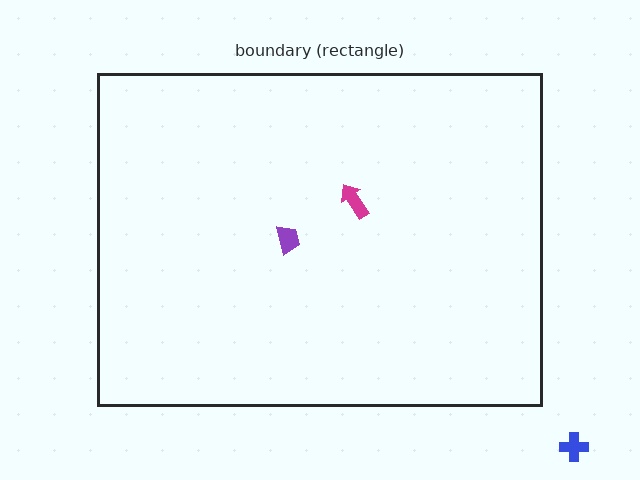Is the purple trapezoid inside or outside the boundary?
Inside.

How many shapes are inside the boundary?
2 inside, 1 outside.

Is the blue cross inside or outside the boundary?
Outside.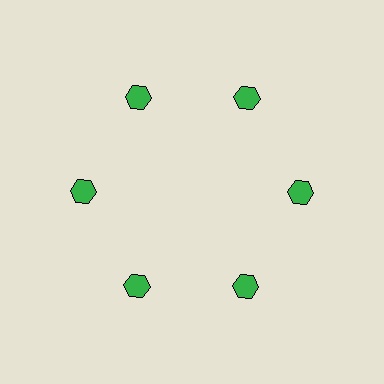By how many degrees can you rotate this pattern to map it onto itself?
The pattern maps onto itself every 60 degrees of rotation.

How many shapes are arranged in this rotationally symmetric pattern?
There are 6 shapes, arranged in 6 groups of 1.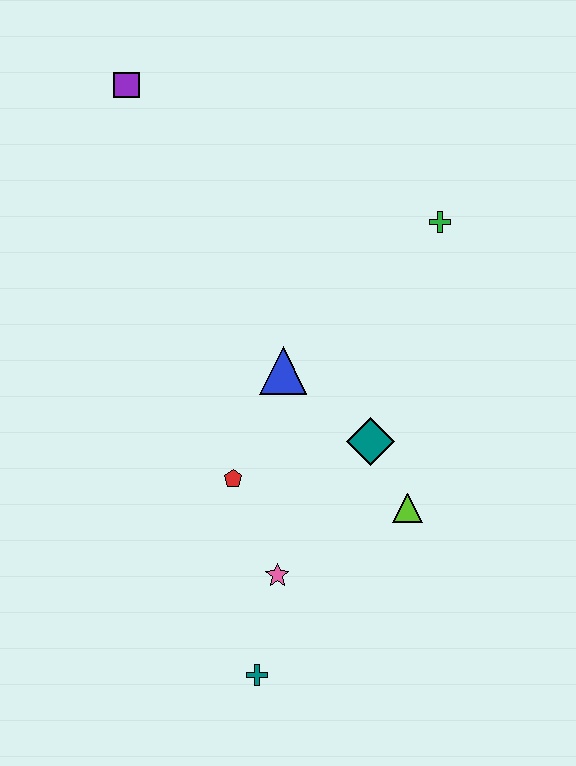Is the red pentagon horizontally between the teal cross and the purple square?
Yes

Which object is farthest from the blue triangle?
The purple square is farthest from the blue triangle.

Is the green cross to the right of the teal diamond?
Yes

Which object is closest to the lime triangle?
The teal diamond is closest to the lime triangle.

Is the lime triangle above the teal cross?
Yes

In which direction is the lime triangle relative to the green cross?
The lime triangle is below the green cross.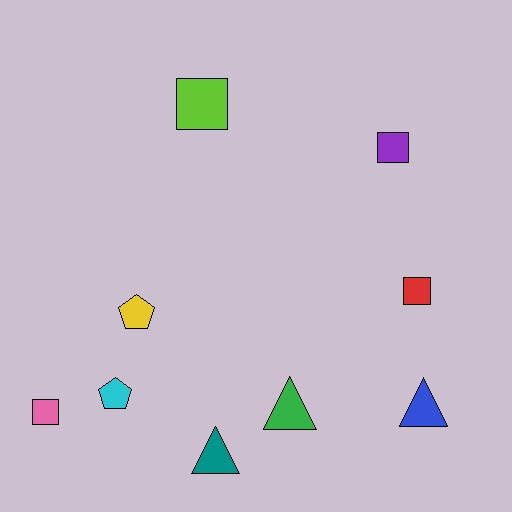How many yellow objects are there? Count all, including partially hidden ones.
There is 1 yellow object.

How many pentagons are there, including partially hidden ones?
There are 2 pentagons.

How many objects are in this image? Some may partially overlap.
There are 9 objects.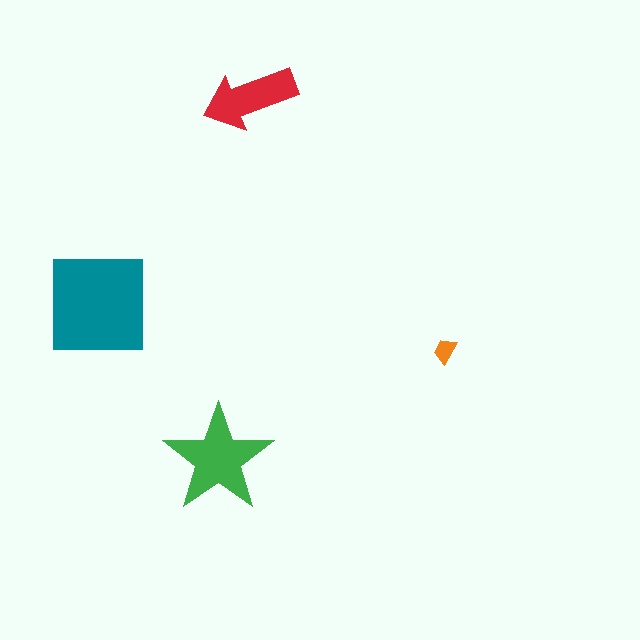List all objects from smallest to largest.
The orange trapezoid, the red arrow, the green star, the teal square.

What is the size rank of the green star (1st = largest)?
2nd.